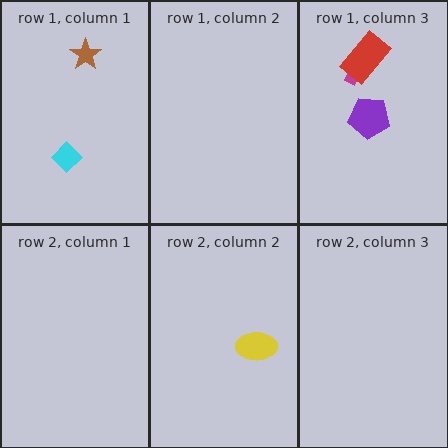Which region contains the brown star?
The row 1, column 1 region.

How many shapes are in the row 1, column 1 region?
2.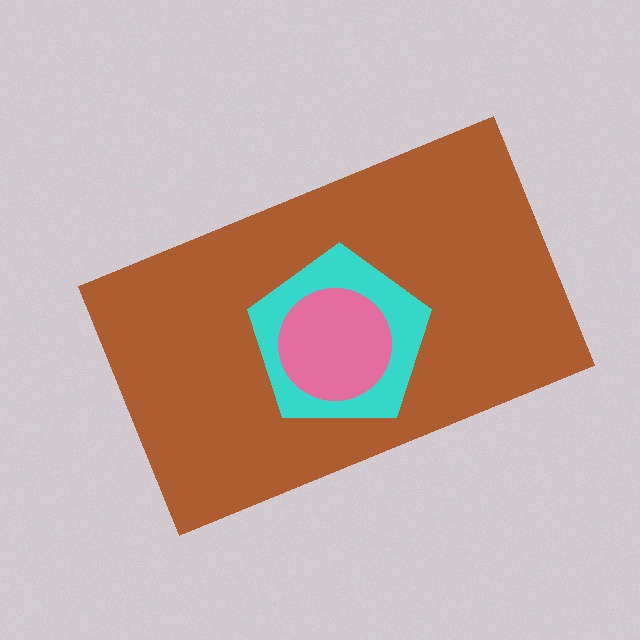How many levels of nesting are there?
3.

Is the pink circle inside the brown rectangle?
Yes.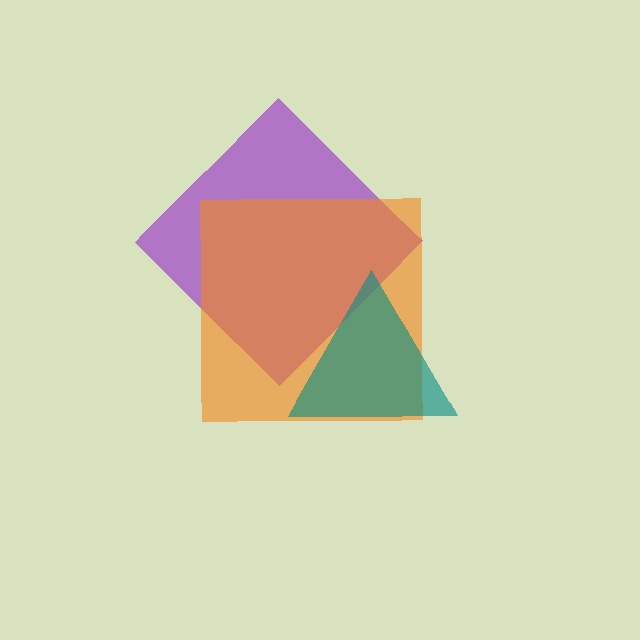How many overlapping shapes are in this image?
There are 3 overlapping shapes in the image.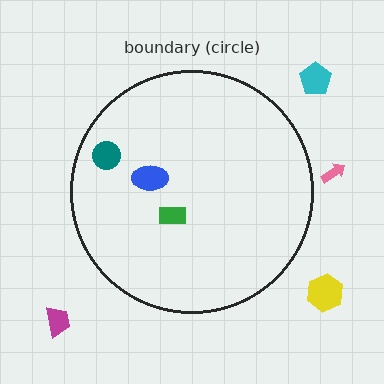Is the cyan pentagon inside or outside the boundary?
Outside.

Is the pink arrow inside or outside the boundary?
Outside.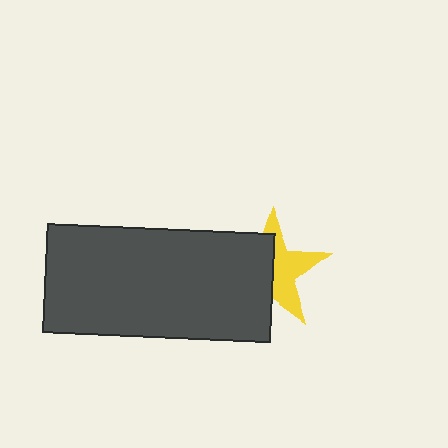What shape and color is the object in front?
The object in front is a dark gray rectangle.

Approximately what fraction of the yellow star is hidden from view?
Roughly 51% of the yellow star is hidden behind the dark gray rectangle.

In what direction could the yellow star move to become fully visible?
The yellow star could move right. That would shift it out from behind the dark gray rectangle entirely.